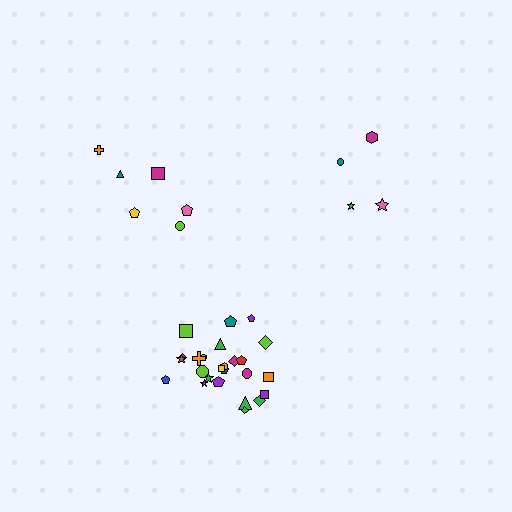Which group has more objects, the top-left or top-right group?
The top-left group.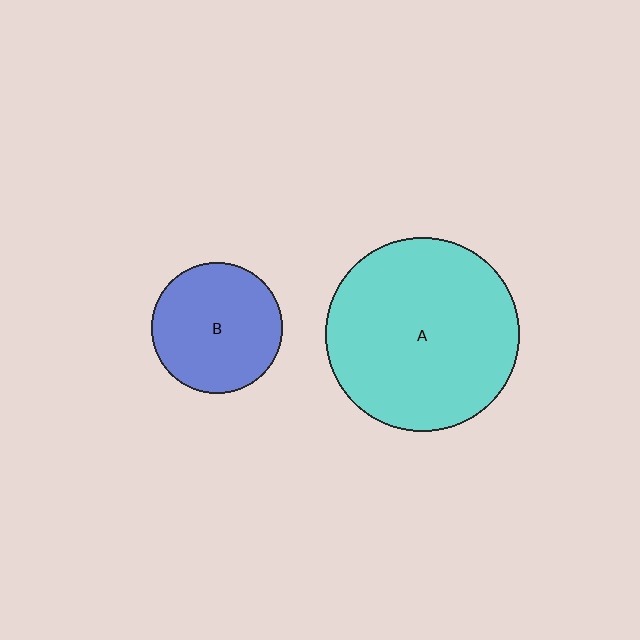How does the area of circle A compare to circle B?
Approximately 2.2 times.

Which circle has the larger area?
Circle A (cyan).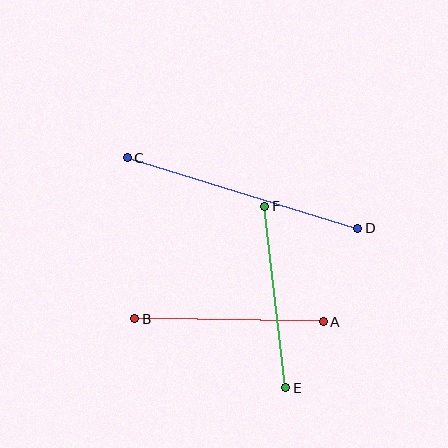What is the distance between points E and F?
The distance is approximately 183 pixels.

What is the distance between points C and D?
The distance is approximately 241 pixels.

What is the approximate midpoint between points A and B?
The midpoint is at approximately (229, 320) pixels.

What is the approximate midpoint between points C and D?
The midpoint is at approximately (242, 193) pixels.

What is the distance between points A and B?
The distance is approximately 189 pixels.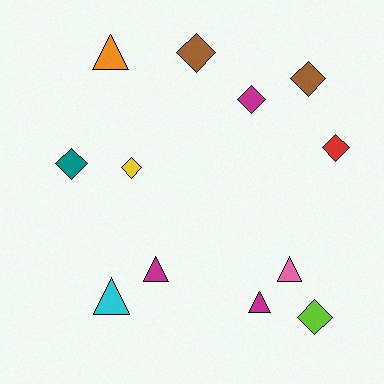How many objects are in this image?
There are 12 objects.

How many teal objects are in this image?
There is 1 teal object.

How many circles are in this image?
There are no circles.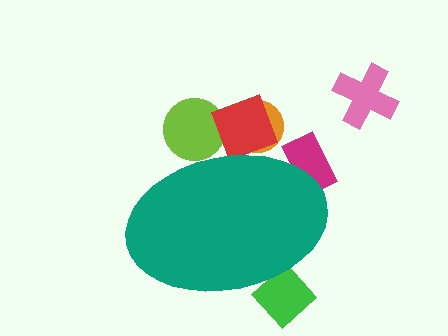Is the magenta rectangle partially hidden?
Yes, the magenta rectangle is partially hidden behind the teal ellipse.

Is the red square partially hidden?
Yes, the red square is partially hidden behind the teal ellipse.